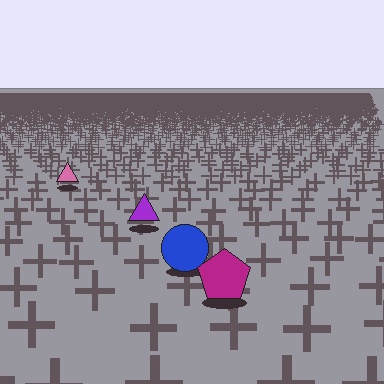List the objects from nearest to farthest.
From nearest to farthest: the magenta pentagon, the blue circle, the purple triangle, the pink triangle.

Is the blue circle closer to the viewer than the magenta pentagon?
No. The magenta pentagon is closer — you can tell from the texture gradient: the ground texture is coarser near it.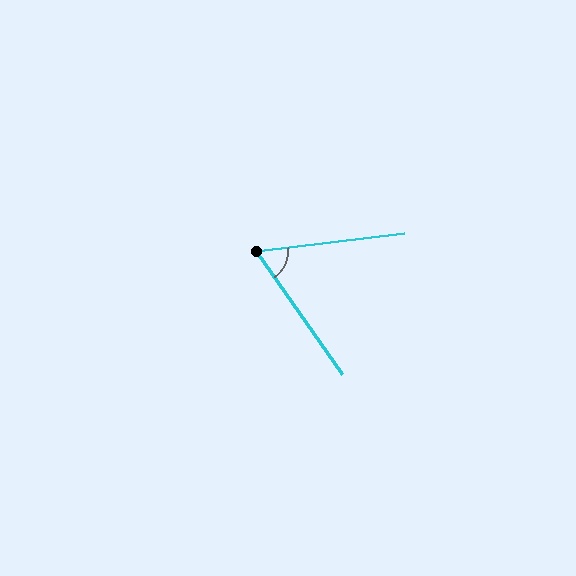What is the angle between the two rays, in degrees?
Approximately 62 degrees.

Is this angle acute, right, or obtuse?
It is acute.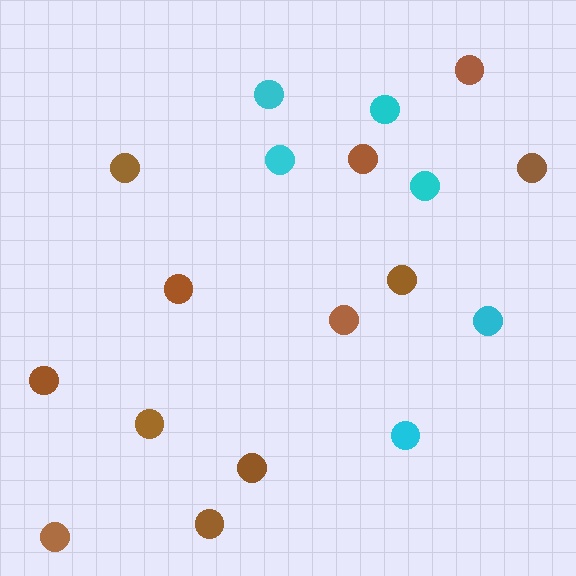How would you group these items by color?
There are 2 groups: one group of cyan circles (6) and one group of brown circles (12).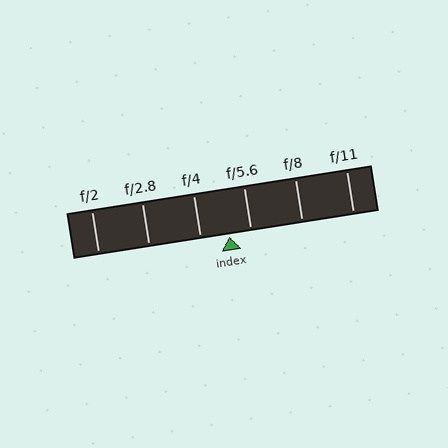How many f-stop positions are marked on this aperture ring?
There are 6 f-stop positions marked.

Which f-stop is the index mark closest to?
The index mark is closest to f/5.6.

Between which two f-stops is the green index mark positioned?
The index mark is between f/4 and f/5.6.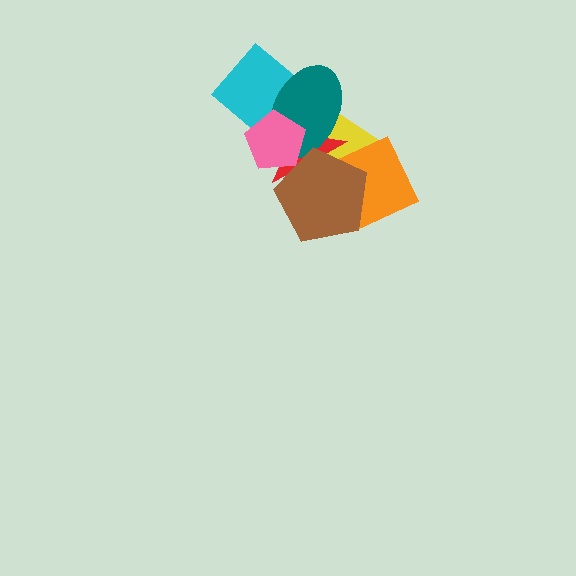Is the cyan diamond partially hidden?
Yes, it is partially covered by another shape.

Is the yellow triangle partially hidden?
Yes, it is partially covered by another shape.